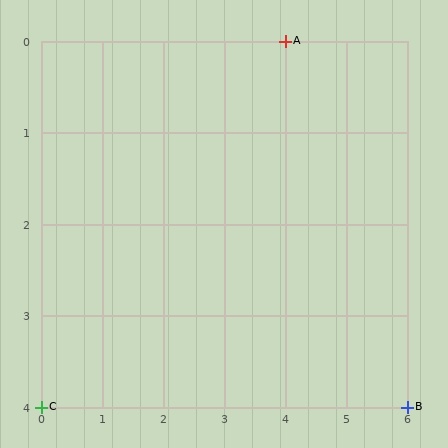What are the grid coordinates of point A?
Point A is at grid coordinates (4, 0).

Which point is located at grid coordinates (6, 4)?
Point B is at (6, 4).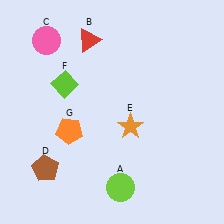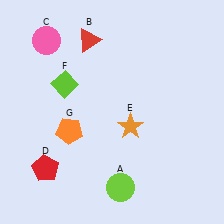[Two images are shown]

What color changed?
The pentagon (D) changed from brown in Image 1 to red in Image 2.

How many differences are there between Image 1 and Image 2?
There is 1 difference between the two images.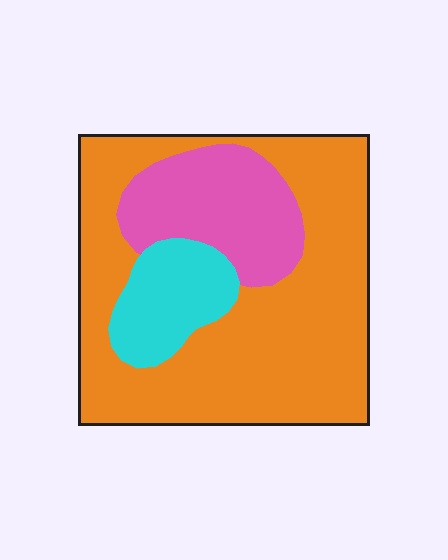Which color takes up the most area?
Orange, at roughly 65%.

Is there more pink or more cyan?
Pink.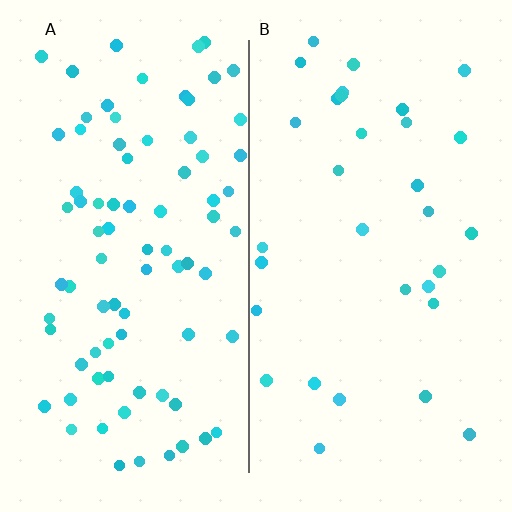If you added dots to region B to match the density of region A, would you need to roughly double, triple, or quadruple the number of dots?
Approximately triple.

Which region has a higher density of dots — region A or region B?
A (the left).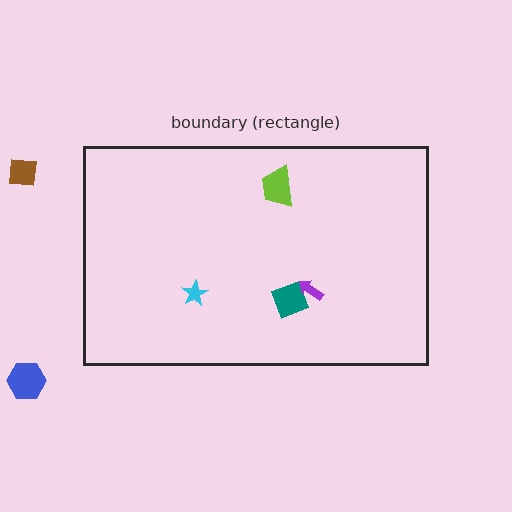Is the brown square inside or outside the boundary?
Outside.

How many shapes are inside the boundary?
4 inside, 2 outside.